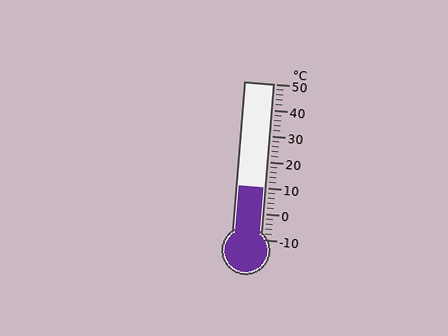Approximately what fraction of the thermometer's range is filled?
The thermometer is filled to approximately 35% of its range.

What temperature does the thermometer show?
The thermometer shows approximately 10°C.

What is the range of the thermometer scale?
The thermometer scale ranges from -10°C to 50°C.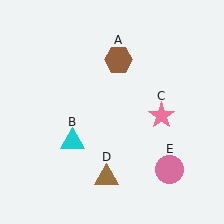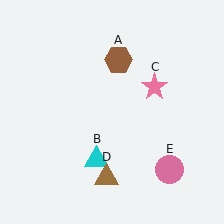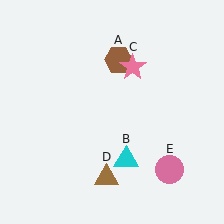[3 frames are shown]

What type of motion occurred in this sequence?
The cyan triangle (object B), pink star (object C) rotated counterclockwise around the center of the scene.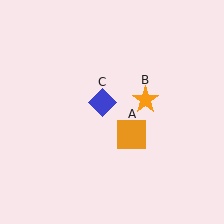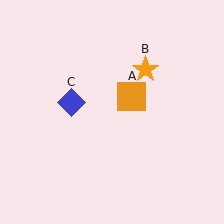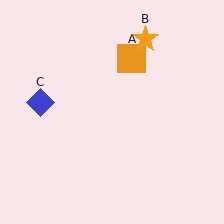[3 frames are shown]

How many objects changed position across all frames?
3 objects changed position: orange square (object A), orange star (object B), blue diamond (object C).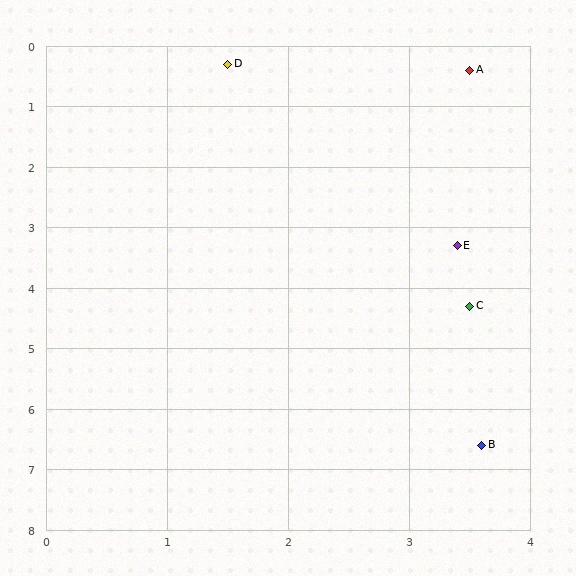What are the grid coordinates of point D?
Point D is at approximately (1.5, 0.3).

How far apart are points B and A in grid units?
Points B and A are about 6.2 grid units apart.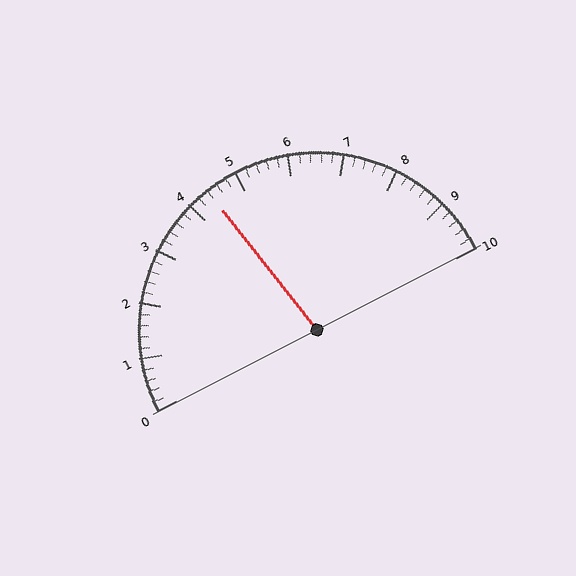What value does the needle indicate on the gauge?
The needle indicates approximately 4.4.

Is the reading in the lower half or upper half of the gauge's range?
The reading is in the lower half of the range (0 to 10).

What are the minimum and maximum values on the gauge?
The gauge ranges from 0 to 10.